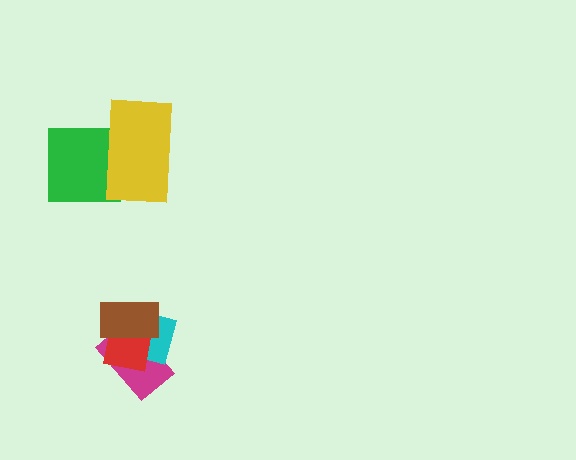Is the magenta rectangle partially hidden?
Yes, it is partially covered by another shape.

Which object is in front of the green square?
The yellow rectangle is in front of the green square.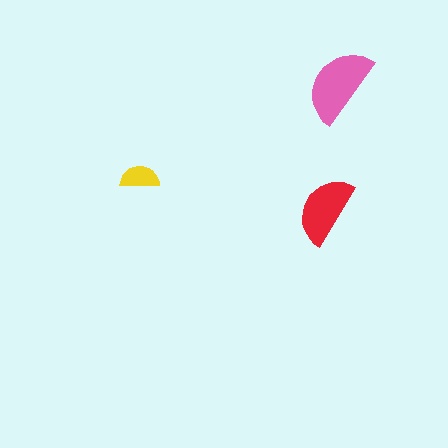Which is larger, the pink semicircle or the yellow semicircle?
The pink one.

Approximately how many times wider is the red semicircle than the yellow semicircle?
About 2 times wider.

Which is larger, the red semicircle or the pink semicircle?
The pink one.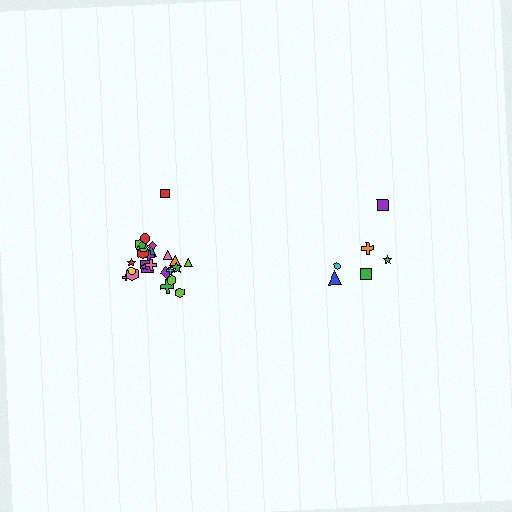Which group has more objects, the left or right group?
The left group.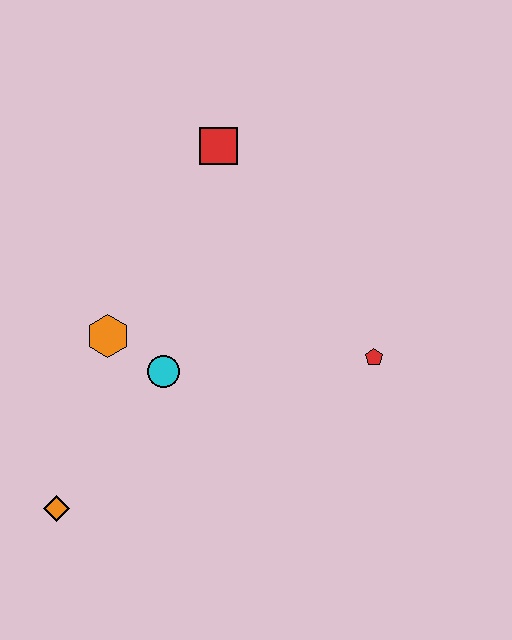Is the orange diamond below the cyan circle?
Yes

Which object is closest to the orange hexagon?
The cyan circle is closest to the orange hexagon.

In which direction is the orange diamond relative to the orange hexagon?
The orange diamond is below the orange hexagon.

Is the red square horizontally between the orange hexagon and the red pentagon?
Yes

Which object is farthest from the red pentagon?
The orange diamond is farthest from the red pentagon.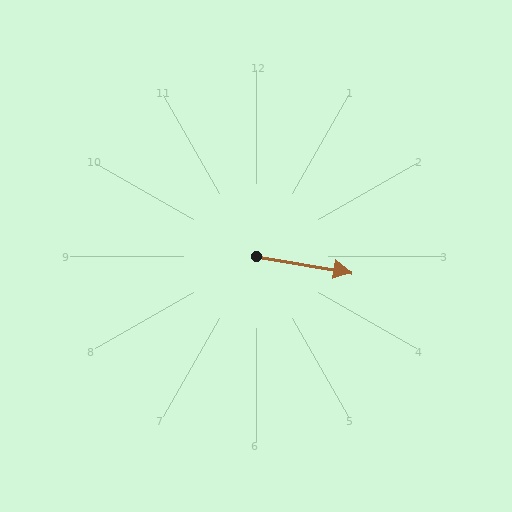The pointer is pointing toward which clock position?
Roughly 3 o'clock.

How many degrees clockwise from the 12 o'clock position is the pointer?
Approximately 100 degrees.